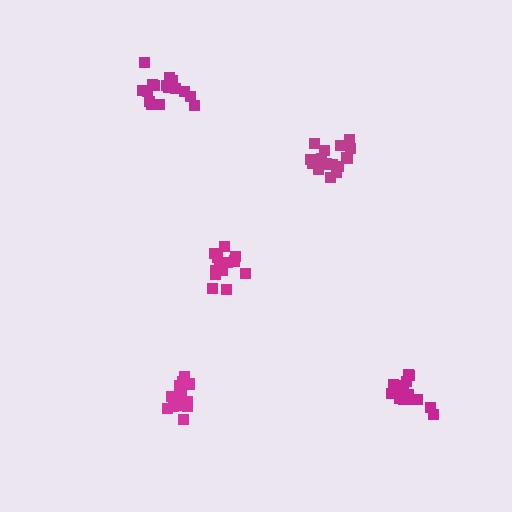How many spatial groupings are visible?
There are 5 spatial groupings.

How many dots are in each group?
Group 1: 17 dots, Group 2: 13 dots, Group 3: 15 dots, Group 4: 16 dots, Group 5: 16 dots (77 total).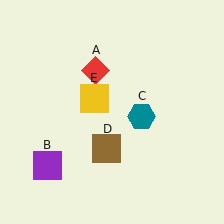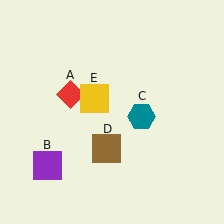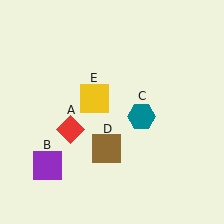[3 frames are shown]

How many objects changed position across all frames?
1 object changed position: red diamond (object A).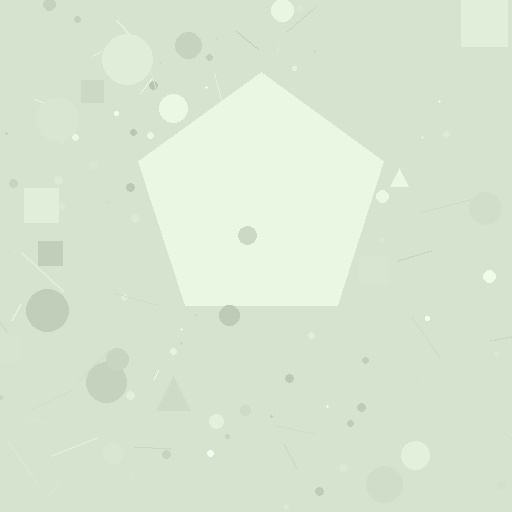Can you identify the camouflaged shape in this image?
The camouflaged shape is a pentagon.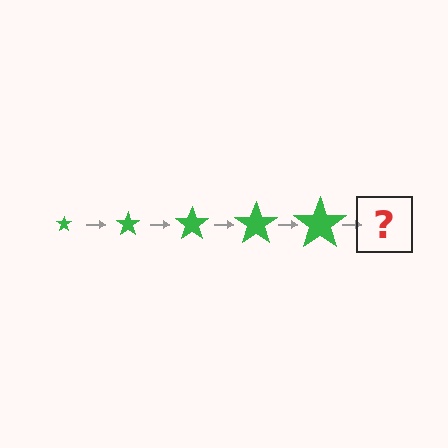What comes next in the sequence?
The next element should be a green star, larger than the previous one.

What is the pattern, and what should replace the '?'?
The pattern is that the star gets progressively larger each step. The '?' should be a green star, larger than the previous one.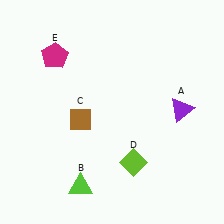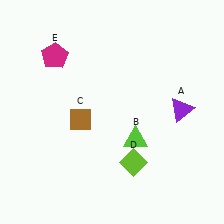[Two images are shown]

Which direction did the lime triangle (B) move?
The lime triangle (B) moved right.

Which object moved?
The lime triangle (B) moved right.